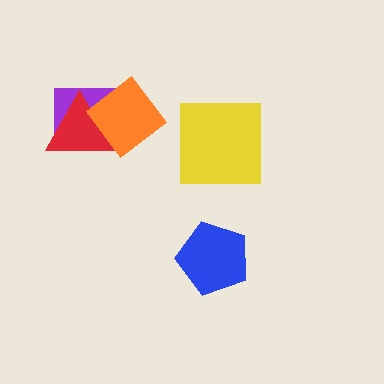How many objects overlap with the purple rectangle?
2 objects overlap with the purple rectangle.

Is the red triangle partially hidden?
Yes, it is partially covered by another shape.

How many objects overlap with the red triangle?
2 objects overlap with the red triangle.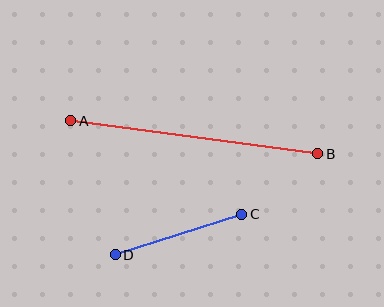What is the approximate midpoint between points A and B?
The midpoint is at approximately (194, 137) pixels.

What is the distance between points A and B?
The distance is approximately 249 pixels.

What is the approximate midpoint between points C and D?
The midpoint is at approximately (178, 235) pixels.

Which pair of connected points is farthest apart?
Points A and B are farthest apart.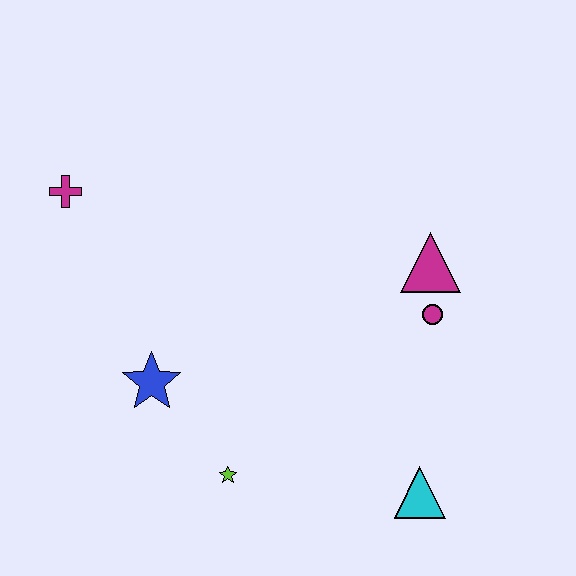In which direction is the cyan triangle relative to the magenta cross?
The cyan triangle is to the right of the magenta cross.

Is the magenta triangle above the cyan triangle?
Yes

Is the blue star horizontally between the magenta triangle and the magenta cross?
Yes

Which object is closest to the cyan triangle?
The magenta circle is closest to the cyan triangle.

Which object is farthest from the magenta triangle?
The magenta cross is farthest from the magenta triangle.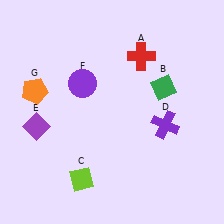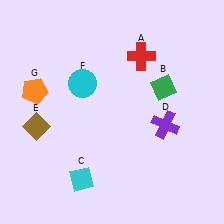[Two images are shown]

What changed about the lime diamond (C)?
In Image 1, C is lime. In Image 2, it changed to cyan.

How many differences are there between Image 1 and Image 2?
There are 3 differences between the two images.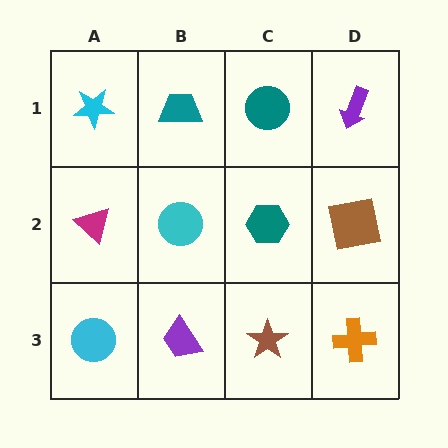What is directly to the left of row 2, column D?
A teal hexagon.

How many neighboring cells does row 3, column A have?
2.